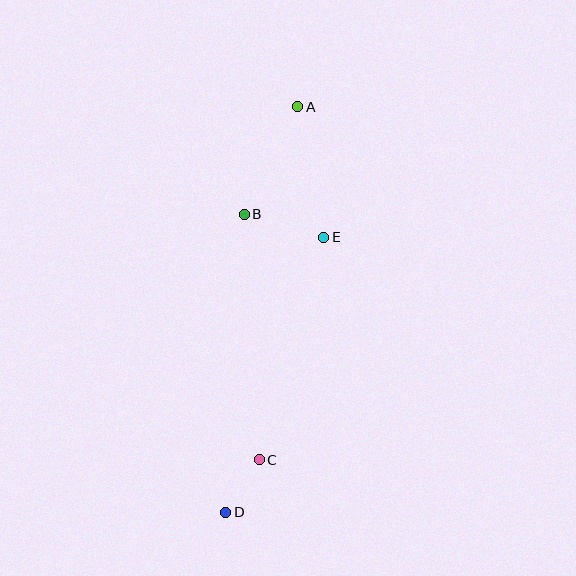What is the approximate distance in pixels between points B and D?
The distance between B and D is approximately 299 pixels.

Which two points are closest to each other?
Points C and D are closest to each other.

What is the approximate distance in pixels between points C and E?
The distance between C and E is approximately 231 pixels.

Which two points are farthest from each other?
Points A and D are farthest from each other.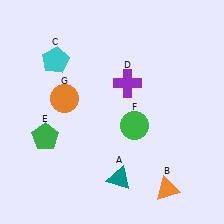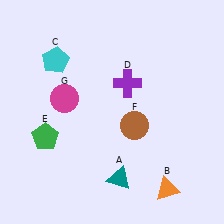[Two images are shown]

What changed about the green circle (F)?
In Image 1, F is green. In Image 2, it changed to brown.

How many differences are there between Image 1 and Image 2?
There are 2 differences between the two images.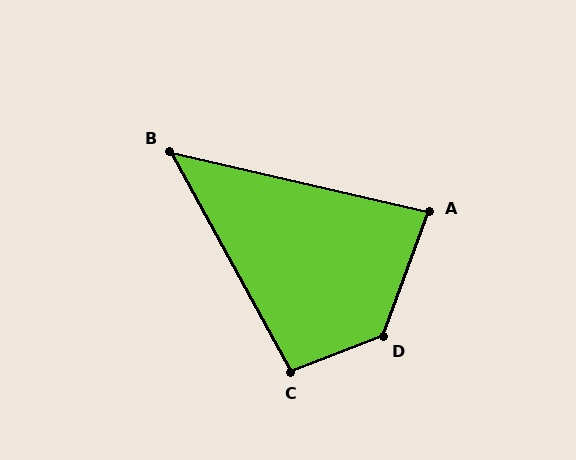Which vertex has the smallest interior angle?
B, at approximately 48 degrees.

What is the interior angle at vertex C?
Approximately 97 degrees (obtuse).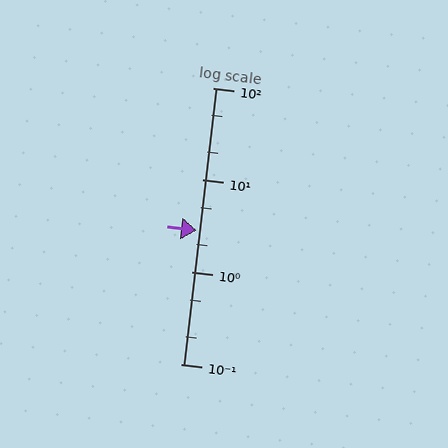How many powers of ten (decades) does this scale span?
The scale spans 3 decades, from 0.1 to 100.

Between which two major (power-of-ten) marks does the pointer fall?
The pointer is between 1 and 10.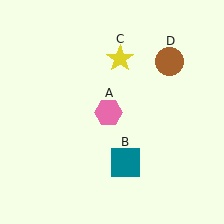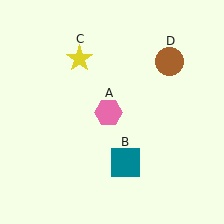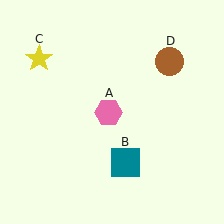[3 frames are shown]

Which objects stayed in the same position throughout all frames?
Pink hexagon (object A) and teal square (object B) and brown circle (object D) remained stationary.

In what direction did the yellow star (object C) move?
The yellow star (object C) moved left.